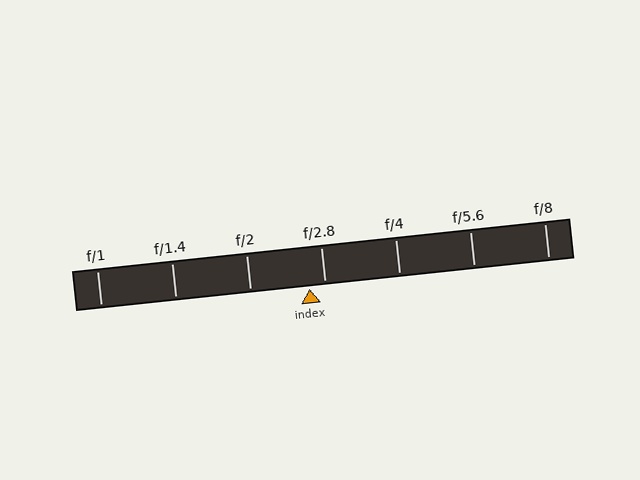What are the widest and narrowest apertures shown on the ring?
The widest aperture shown is f/1 and the narrowest is f/8.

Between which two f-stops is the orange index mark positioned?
The index mark is between f/2 and f/2.8.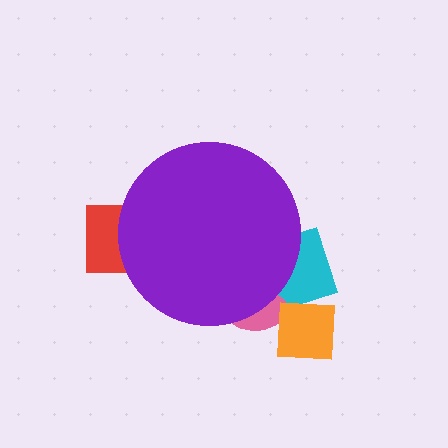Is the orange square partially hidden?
No, the orange square is fully visible.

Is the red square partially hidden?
Yes, the red square is partially hidden behind the purple circle.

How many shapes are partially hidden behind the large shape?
3 shapes are partially hidden.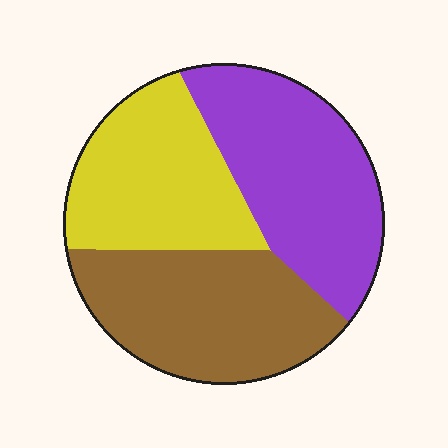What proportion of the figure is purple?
Purple covers about 35% of the figure.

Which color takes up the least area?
Yellow, at roughly 30%.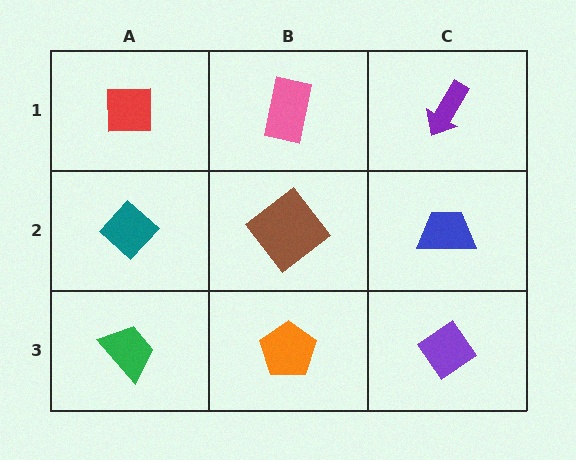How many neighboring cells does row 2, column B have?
4.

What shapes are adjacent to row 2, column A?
A red square (row 1, column A), a green trapezoid (row 3, column A), a brown diamond (row 2, column B).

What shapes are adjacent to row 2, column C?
A purple arrow (row 1, column C), a purple diamond (row 3, column C), a brown diamond (row 2, column B).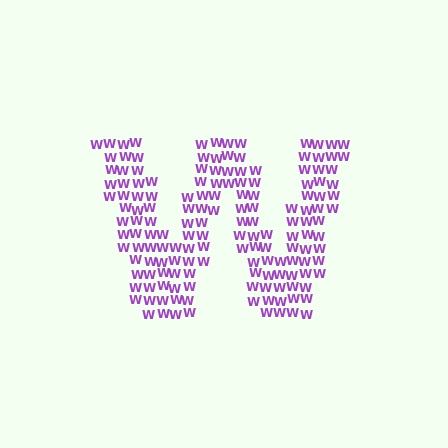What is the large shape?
The large shape is the letter W.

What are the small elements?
The small elements are letter W's.